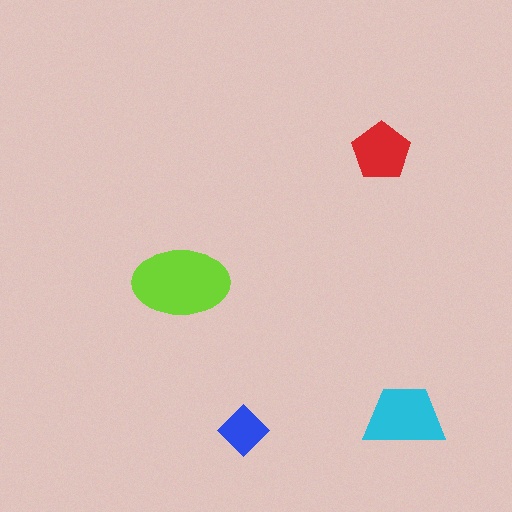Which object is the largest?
The lime ellipse.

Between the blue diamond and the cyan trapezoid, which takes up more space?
The cyan trapezoid.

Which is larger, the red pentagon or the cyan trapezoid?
The cyan trapezoid.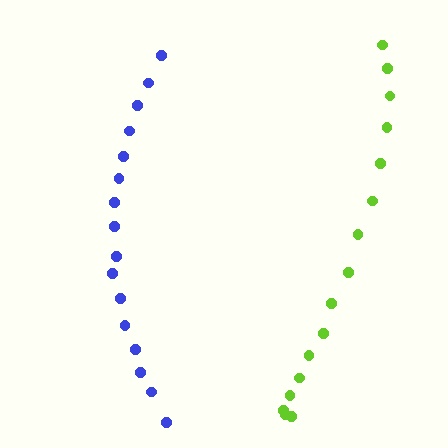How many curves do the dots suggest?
There are 2 distinct paths.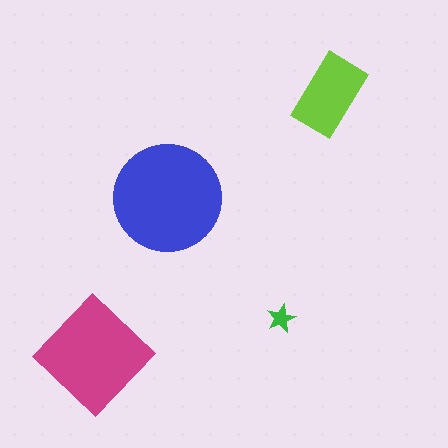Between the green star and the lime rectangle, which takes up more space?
The lime rectangle.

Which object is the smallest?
The green star.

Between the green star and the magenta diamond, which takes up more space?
The magenta diamond.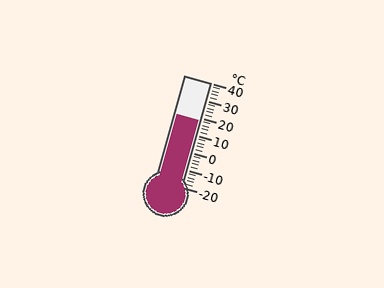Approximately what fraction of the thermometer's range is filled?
The thermometer is filled to approximately 65% of its range.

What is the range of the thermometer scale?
The thermometer scale ranges from -20°C to 40°C.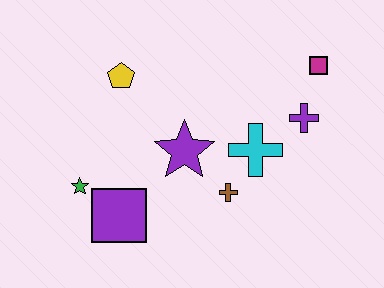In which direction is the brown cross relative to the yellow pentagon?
The brown cross is below the yellow pentagon.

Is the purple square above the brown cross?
No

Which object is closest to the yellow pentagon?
The purple star is closest to the yellow pentagon.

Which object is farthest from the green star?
The magenta square is farthest from the green star.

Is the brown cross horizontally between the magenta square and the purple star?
Yes